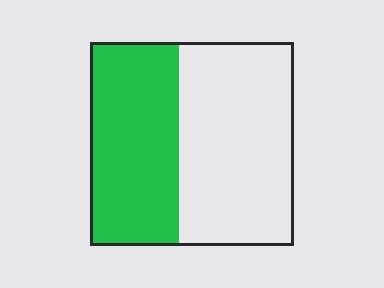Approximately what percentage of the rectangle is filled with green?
Approximately 45%.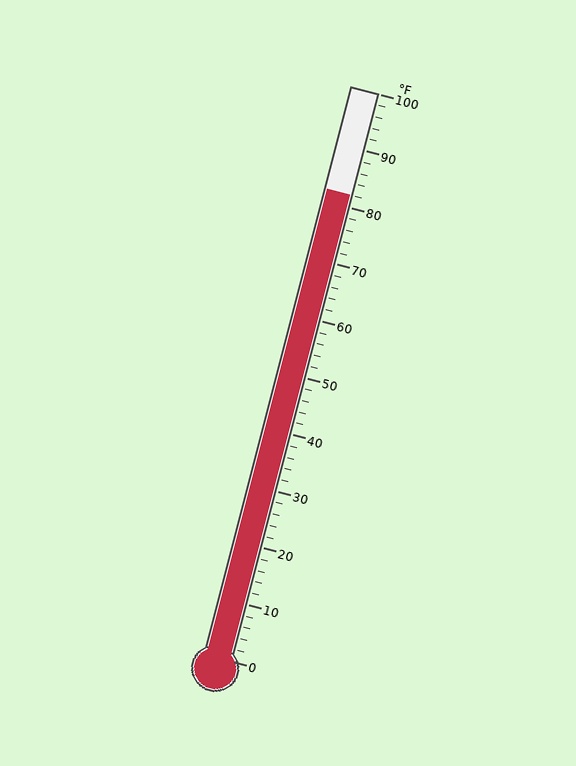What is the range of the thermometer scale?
The thermometer scale ranges from 0°F to 100°F.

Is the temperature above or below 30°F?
The temperature is above 30°F.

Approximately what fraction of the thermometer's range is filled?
The thermometer is filled to approximately 80% of its range.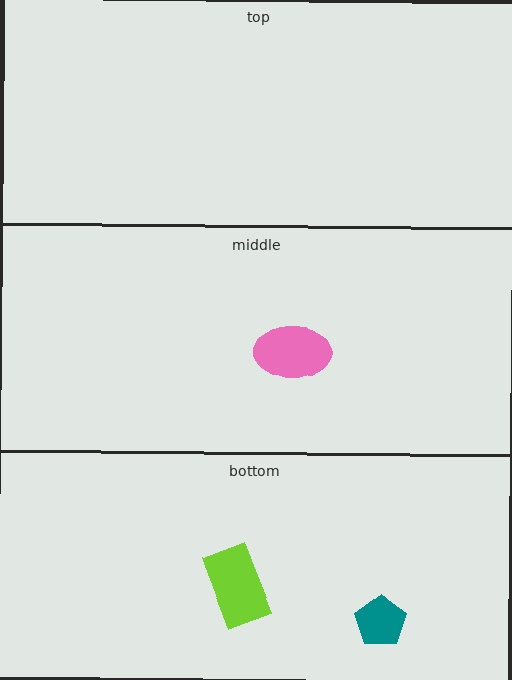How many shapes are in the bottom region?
2.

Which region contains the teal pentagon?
The bottom region.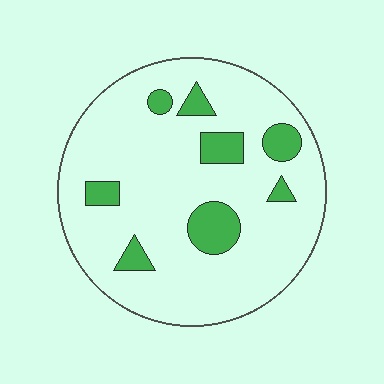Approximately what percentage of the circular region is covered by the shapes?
Approximately 15%.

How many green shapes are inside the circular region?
8.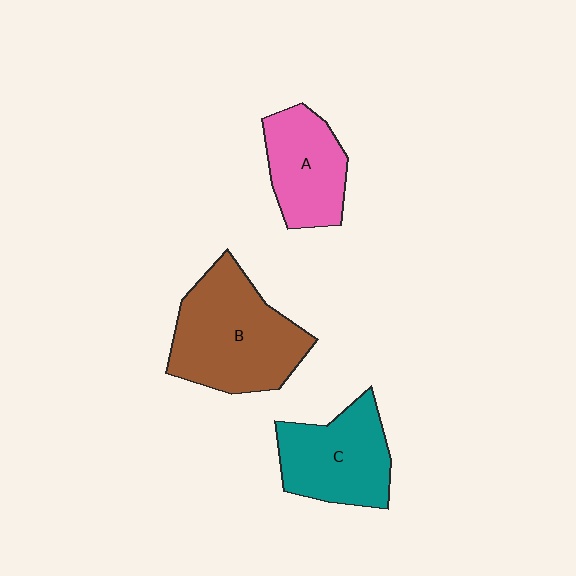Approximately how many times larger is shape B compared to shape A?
Approximately 1.6 times.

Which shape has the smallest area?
Shape A (pink).